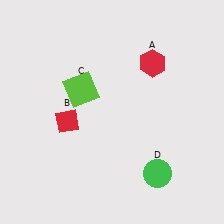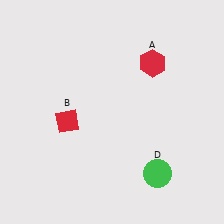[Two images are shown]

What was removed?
The lime square (C) was removed in Image 2.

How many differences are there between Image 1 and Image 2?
There is 1 difference between the two images.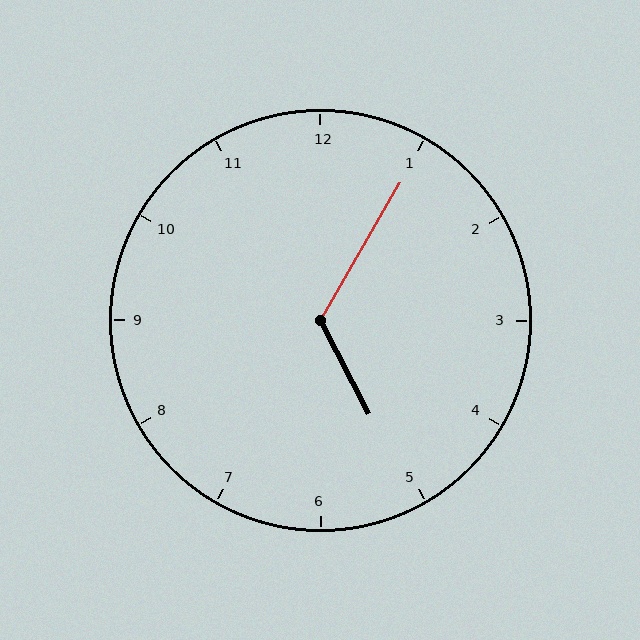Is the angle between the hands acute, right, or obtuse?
It is obtuse.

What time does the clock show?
5:05.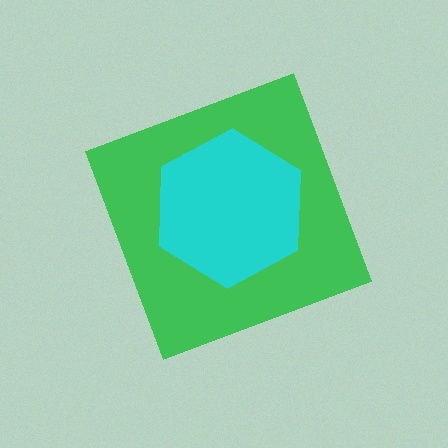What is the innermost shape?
The cyan hexagon.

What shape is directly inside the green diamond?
The cyan hexagon.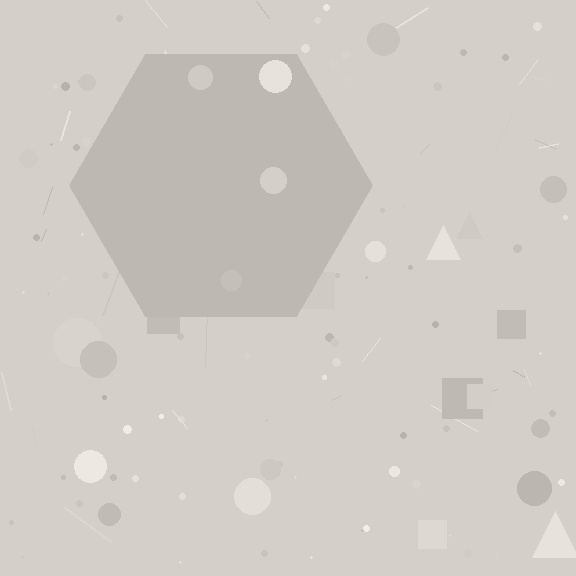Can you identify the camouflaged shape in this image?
The camouflaged shape is a hexagon.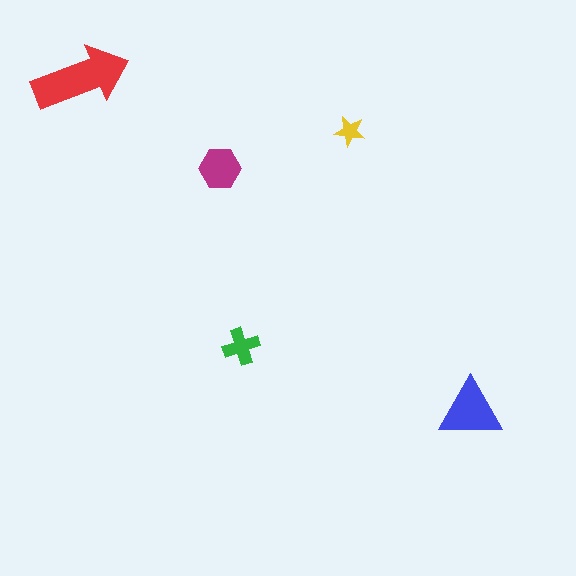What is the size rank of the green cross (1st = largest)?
4th.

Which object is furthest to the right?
The blue triangle is rightmost.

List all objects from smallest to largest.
The yellow star, the green cross, the magenta hexagon, the blue triangle, the red arrow.